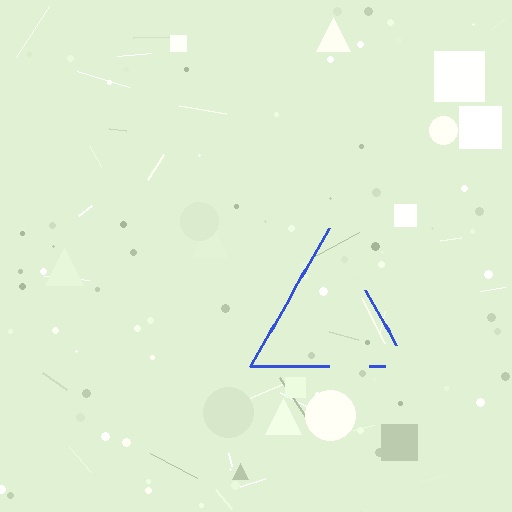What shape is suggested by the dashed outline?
The dashed outline suggests a triangle.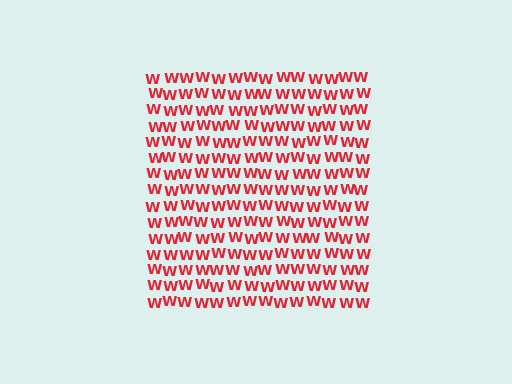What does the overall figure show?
The overall figure shows a square.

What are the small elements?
The small elements are letter W's.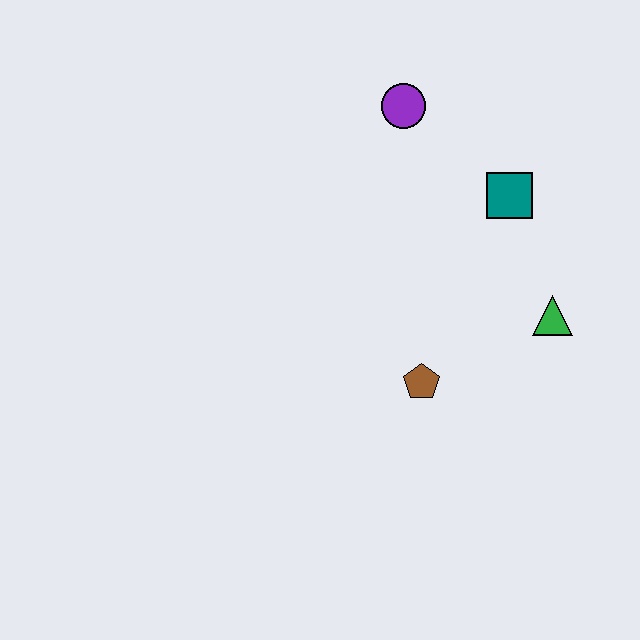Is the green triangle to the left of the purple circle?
No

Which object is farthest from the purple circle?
The brown pentagon is farthest from the purple circle.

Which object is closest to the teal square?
The green triangle is closest to the teal square.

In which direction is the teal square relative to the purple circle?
The teal square is to the right of the purple circle.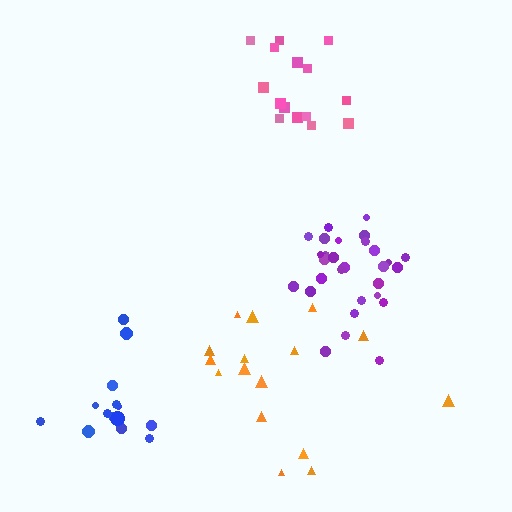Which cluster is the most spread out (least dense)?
Orange.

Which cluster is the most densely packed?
Purple.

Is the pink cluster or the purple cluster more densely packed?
Purple.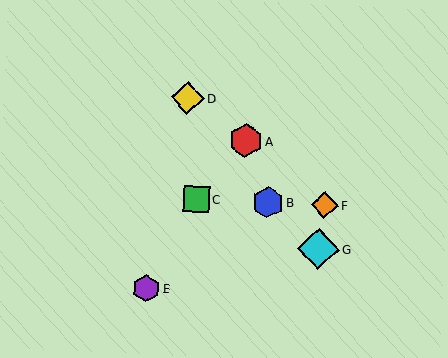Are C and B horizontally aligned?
Yes, both are at y≈199.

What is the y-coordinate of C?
Object C is at y≈199.